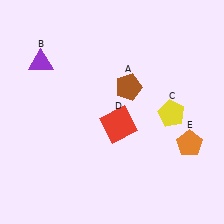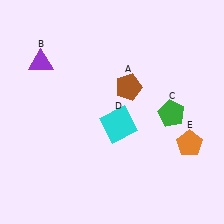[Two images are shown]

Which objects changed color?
C changed from yellow to green. D changed from red to cyan.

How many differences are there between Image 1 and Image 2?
There are 2 differences between the two images.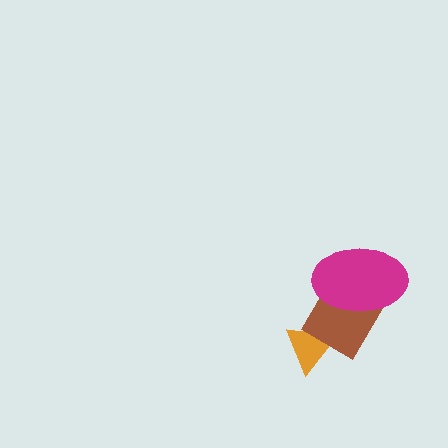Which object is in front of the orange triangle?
The brown diamond is in front of the orange triangle.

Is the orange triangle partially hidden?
Yes, it is partially covered by another shape.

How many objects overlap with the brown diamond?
2 objects overlap with the brown diamond.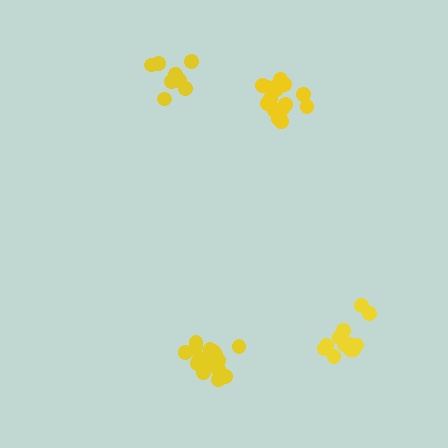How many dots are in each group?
Group 1: 11 dots, Group 2: 17 dots, Group 3: 17 dots, Group 4: 12 dots (57 total).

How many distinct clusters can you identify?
There are 4 distinct clusters.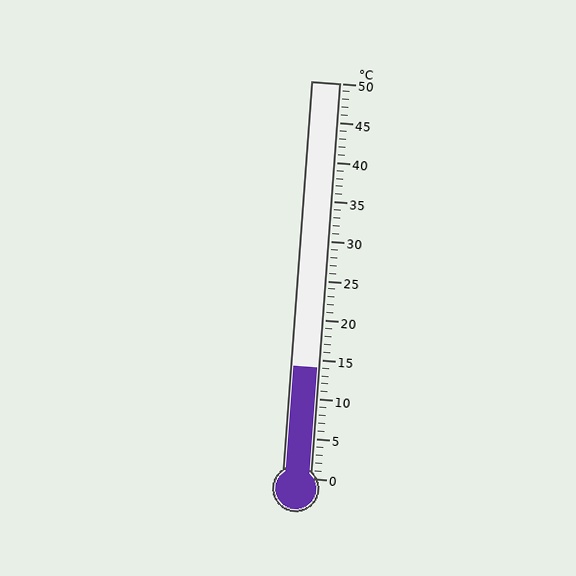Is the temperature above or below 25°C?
The temperature is below 25°C.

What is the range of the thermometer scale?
The thermometer scale ranges from 0°C to 50°C.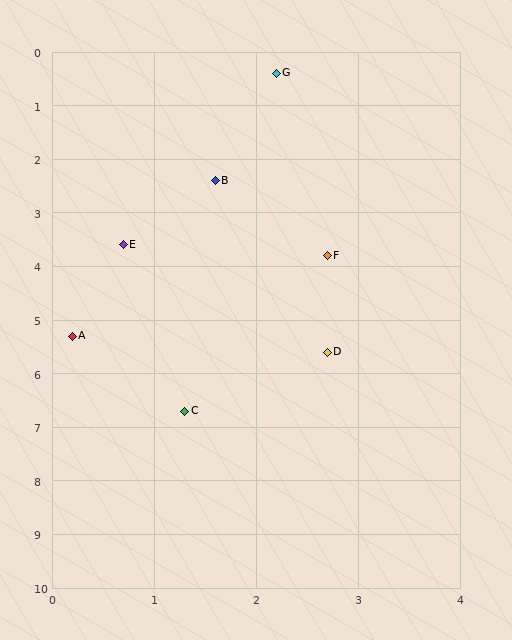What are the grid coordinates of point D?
Point D is at approximately (2.7, 5.6).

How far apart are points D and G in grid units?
Points D and G are about 5.2 grid units apart.